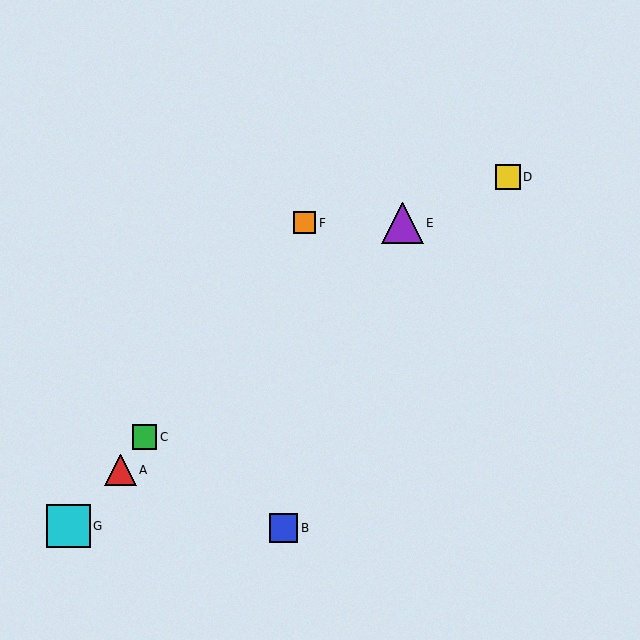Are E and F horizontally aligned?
Yes, both are at y≈223.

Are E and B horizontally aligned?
No, E is at y≈223 and B is at y≈528.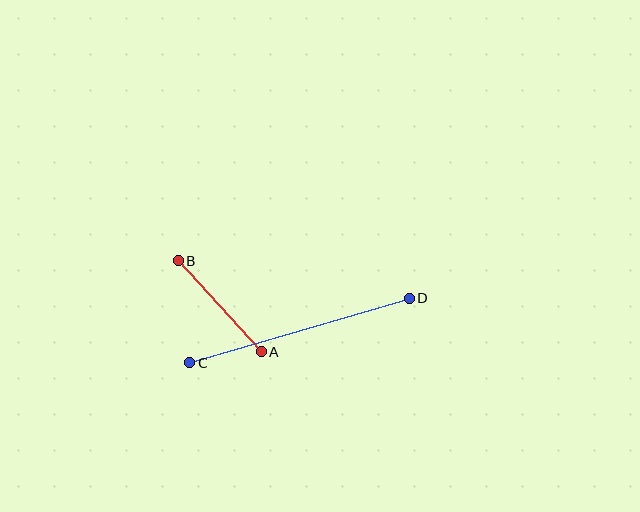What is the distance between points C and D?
The distance is approximately 229 pixels.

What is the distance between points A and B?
The distance is approximately 123 pixels.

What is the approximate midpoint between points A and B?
The midpoint is at approximately (220, 306) pixels.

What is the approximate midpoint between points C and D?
The midpoint is at approximately (299, 330) pixels.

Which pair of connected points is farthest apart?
Points C and D are farthest apart.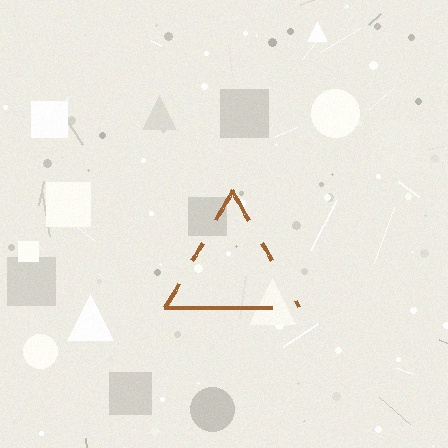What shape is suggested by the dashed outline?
The dashed outline suggests a triangle.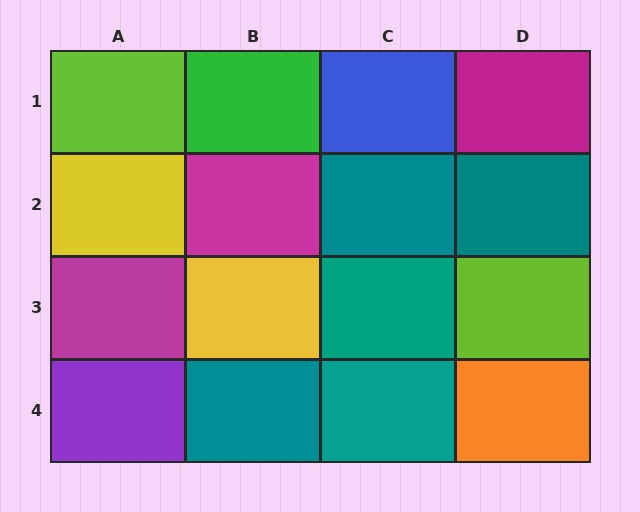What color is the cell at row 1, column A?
Lime.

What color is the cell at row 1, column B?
Green.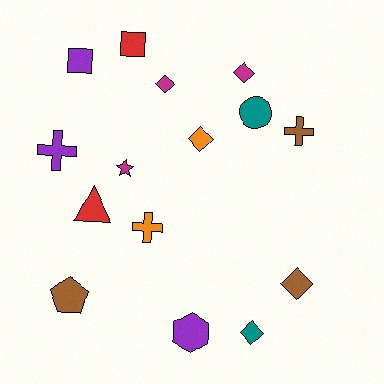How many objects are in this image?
There are 15 objects.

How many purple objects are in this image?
There are 3 purple objects.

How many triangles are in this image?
There is 1 triangle.